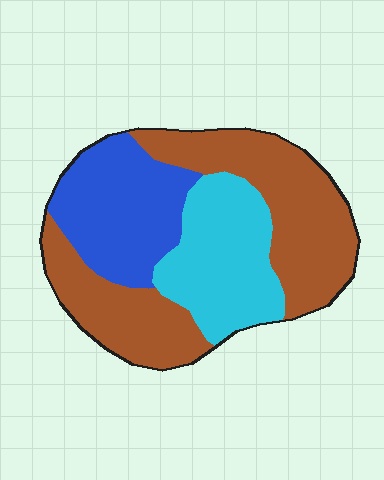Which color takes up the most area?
Brown, at roughly 50%.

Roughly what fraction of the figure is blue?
Blue covers about 25% of the figure.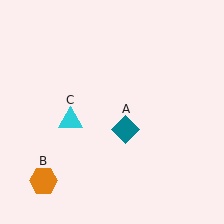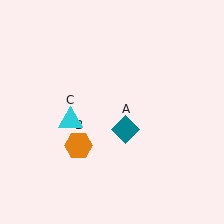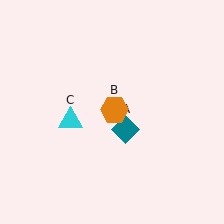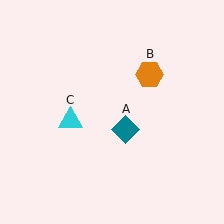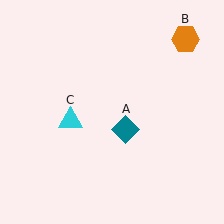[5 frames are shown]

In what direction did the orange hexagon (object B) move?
The orange hexagon (object B) moved up and to the right.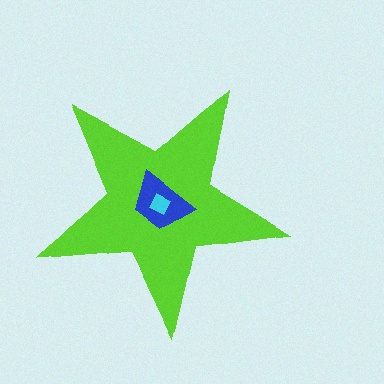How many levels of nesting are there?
3.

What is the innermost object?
The cyan square.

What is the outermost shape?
The lime star.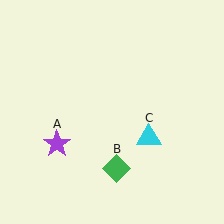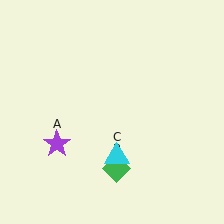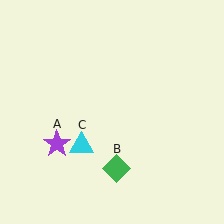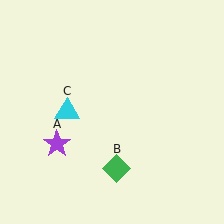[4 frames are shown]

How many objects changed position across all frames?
1 object changed position: cyan triangle (object C).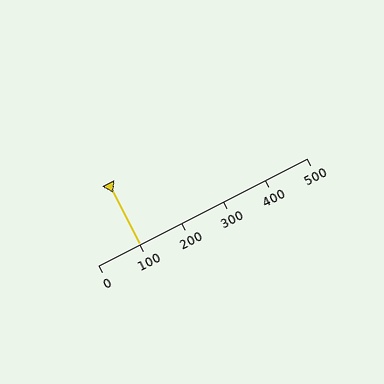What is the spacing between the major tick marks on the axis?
The major ticks are spaced 100 apart.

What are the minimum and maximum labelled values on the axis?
The axis runs from 0 to 500.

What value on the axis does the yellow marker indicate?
The marker indicates approximately 100.